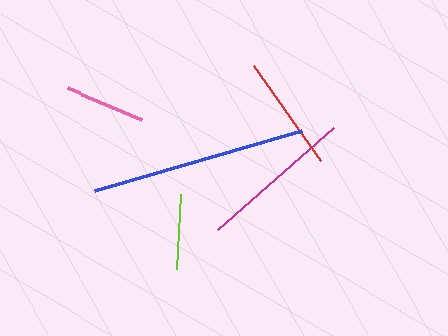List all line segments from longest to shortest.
From longest to shortest: blue, magenta, red, pink, lime.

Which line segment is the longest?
The blue line is the longest at approximately 215 pixels.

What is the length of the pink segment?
The pink segment is approximately 81 pixels long.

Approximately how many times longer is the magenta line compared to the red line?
The magenta line is approximately 1.3 times the length of the red line.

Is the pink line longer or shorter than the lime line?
The pink line is longer than the lime line.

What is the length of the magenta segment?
The magenta segment is approximately 155 pixels long.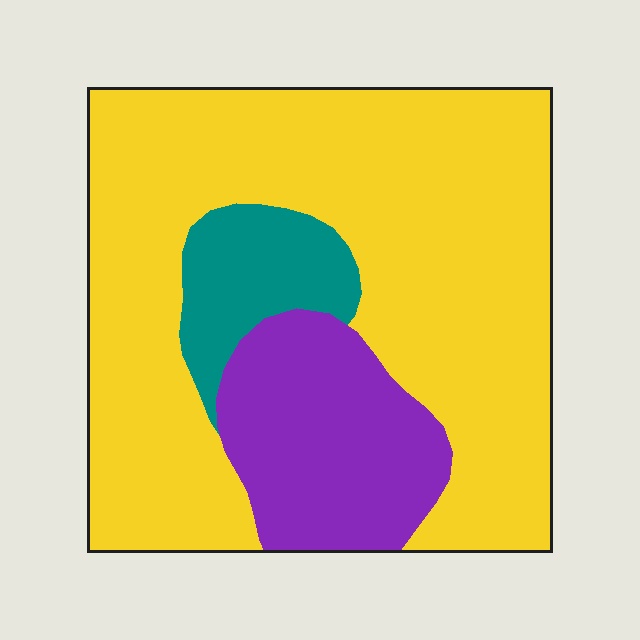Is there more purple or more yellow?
Yellow.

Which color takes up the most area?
Yellow, at roughly 70%.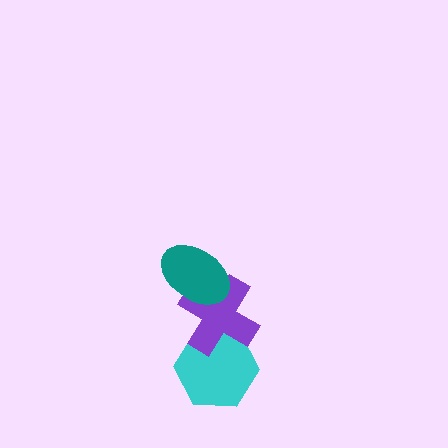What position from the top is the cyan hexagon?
The cyan hexagon is 3rd from the top.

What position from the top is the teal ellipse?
The teal ellipse is 1st from the top.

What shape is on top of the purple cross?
The teal ellipse is on top of the purple cross.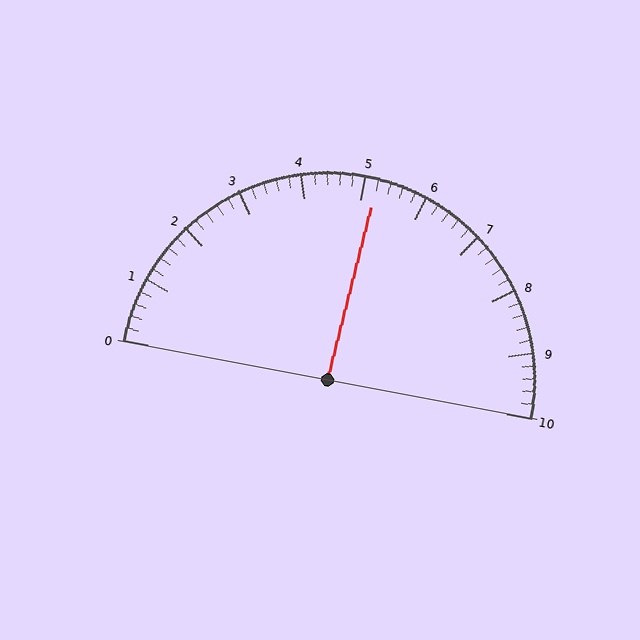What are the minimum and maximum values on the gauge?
The gauge ranges from 0 to 10.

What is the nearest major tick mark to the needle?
The nearest major tick mark is 5.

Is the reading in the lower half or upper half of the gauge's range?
The reading is in the upper half of the range (0 to 10).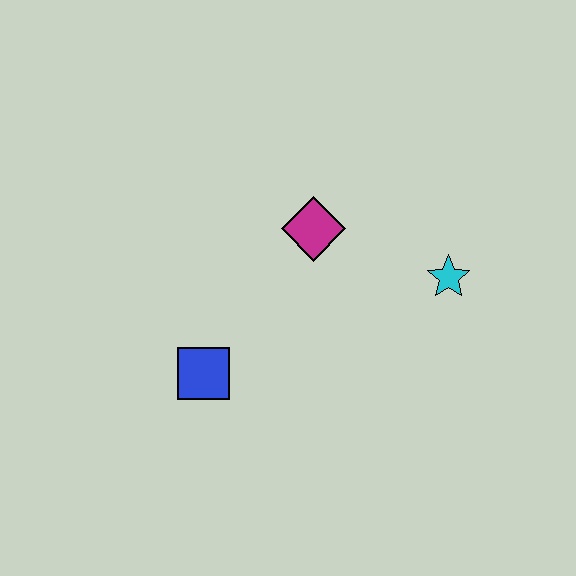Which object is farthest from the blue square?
The cyan star is farthest from the blue square.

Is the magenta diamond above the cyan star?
Yes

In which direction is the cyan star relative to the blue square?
The cyan star is to the right of the blue square.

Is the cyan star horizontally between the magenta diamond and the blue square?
No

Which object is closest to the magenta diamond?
The cyan star is closest to the magenta diamond.